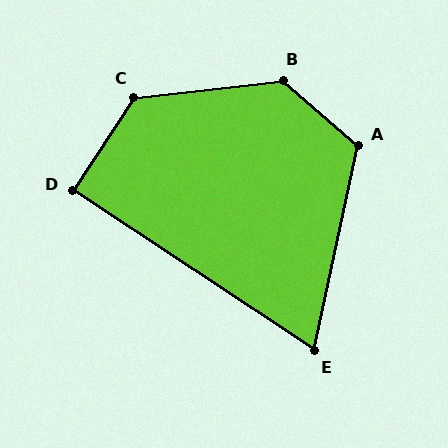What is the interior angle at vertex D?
Approximately 90 degrees (approximately right).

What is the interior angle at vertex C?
Approximately 130 degrees (obtuse).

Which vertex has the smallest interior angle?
E, at approximately 69 degrees.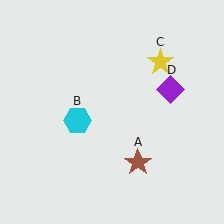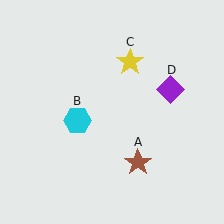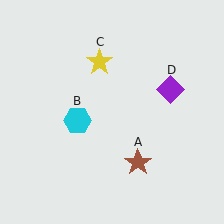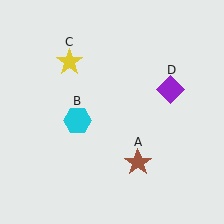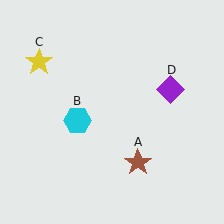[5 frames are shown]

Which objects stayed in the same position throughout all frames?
Brown star (object A) and cyan hexagon (object B) and purple diamond (object D) remained stationary.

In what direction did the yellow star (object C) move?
The yellow star (object C) moved left.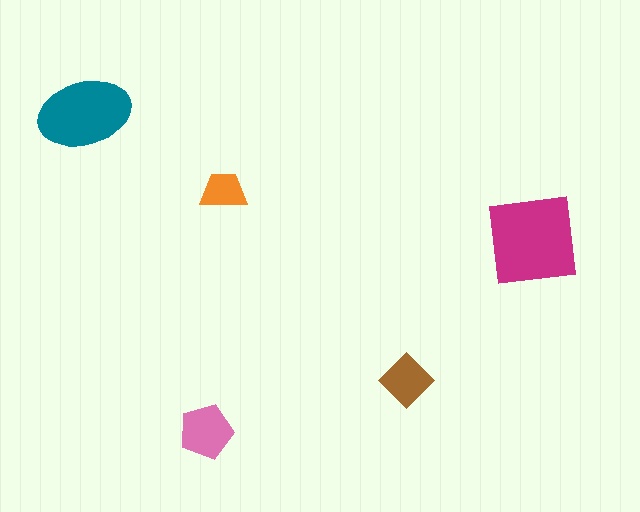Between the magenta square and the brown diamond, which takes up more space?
The magenta square.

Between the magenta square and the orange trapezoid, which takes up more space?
The magenta square.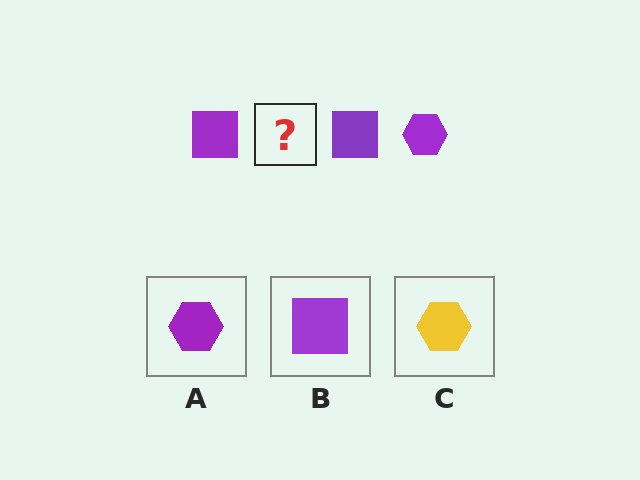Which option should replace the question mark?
Option A.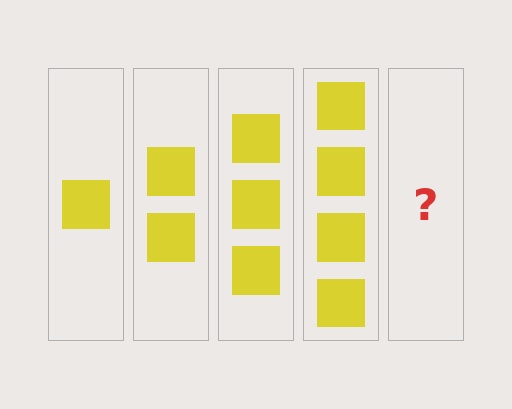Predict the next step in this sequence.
The next step is 5 squares.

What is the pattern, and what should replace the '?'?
The pattern is that each step adds one more square. The '?' should be 5 squares.